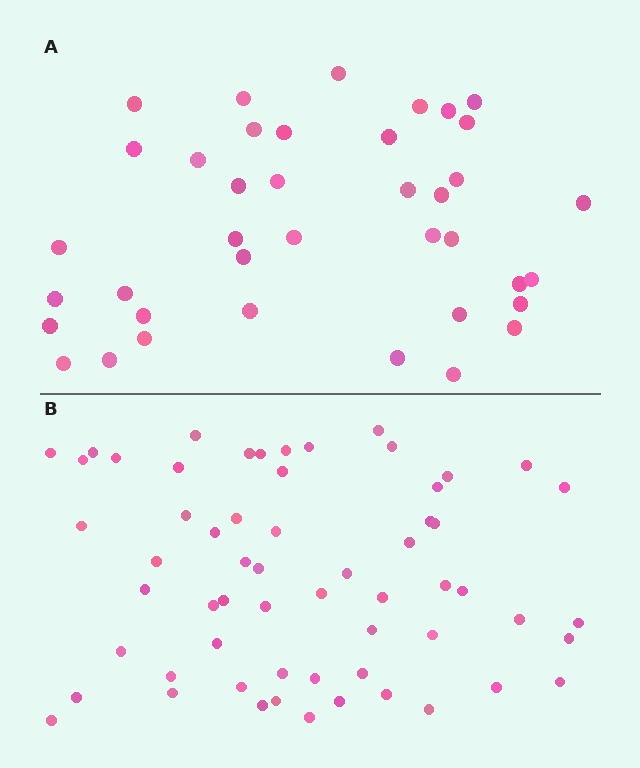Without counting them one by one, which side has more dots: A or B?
Region B (the bottom region) has more dots.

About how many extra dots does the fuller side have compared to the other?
Region B has approximately 20 more dots than region A.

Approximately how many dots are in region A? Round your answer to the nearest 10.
About 40 dots. (The exact count is 39, which rounds to 40.)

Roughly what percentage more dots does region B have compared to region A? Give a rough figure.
About 55% more.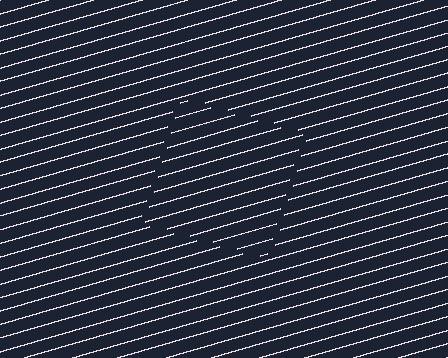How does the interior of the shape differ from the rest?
The interior of the shape contains the same grating, shifted by half a period — the contour is defined by the phase discontinuity where line-ends from the inner and outer gratings abut.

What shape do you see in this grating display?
An illusory square. The interior of the shape contains the same grating, shifted by half a period — the contour is defined by the phase discontinuity where line-ends from the inner and outer gratings abut.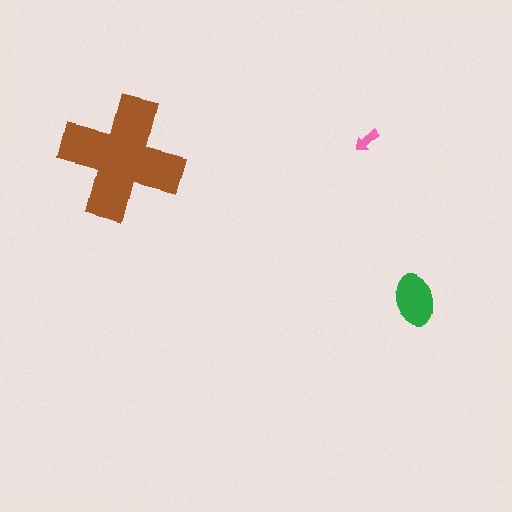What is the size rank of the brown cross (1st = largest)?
1st.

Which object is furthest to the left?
The brown cross is leftmost.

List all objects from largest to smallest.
The brown cross, the green ellipse, the pink arrow.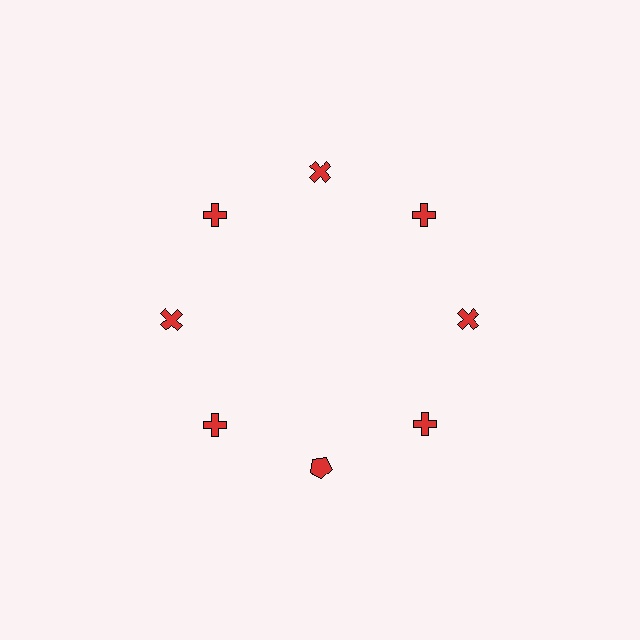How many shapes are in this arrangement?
There are 8 shapes arranged in a ring pattern.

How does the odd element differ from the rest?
It has a different shape: pentagon instead of cross.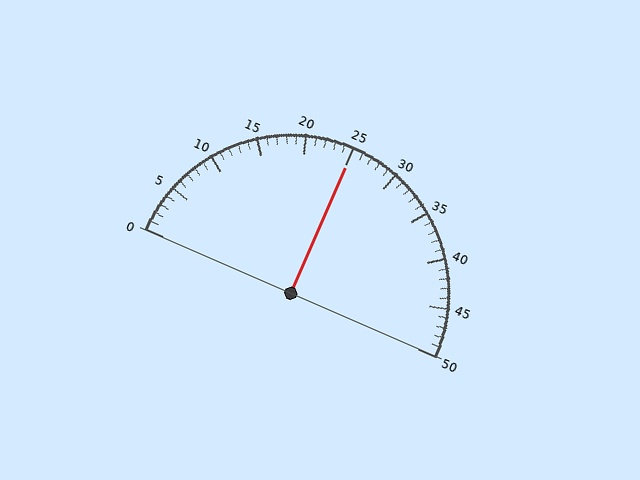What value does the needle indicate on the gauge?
The needle indicates approximately 25.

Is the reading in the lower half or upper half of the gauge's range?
The reading is in the upper half of the range (0 to 50).